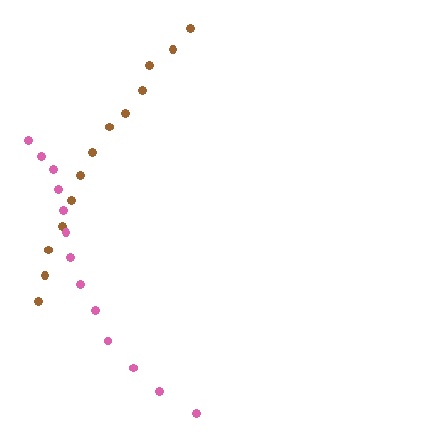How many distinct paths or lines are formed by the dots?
There are 2 distinct paths.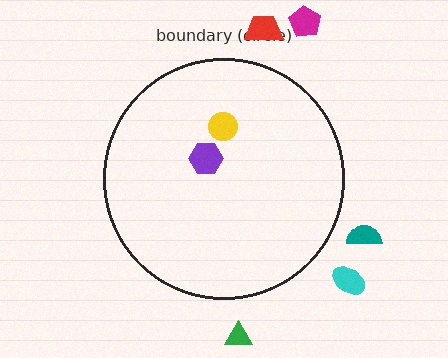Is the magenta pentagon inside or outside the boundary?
Outside.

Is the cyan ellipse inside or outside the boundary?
Outside.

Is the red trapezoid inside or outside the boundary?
Outside.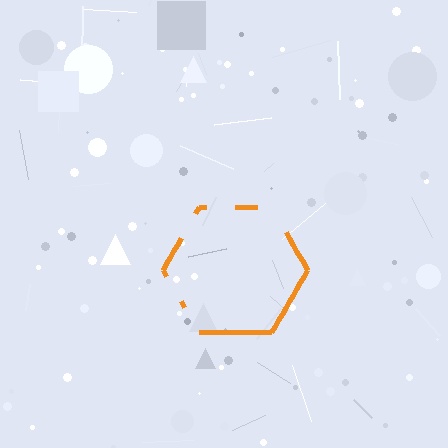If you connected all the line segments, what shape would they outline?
They would outline a hexagon.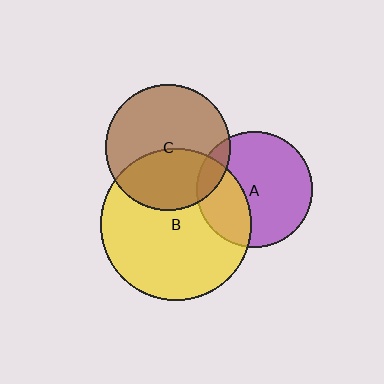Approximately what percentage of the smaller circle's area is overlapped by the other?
Approximately 10%.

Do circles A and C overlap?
Yes.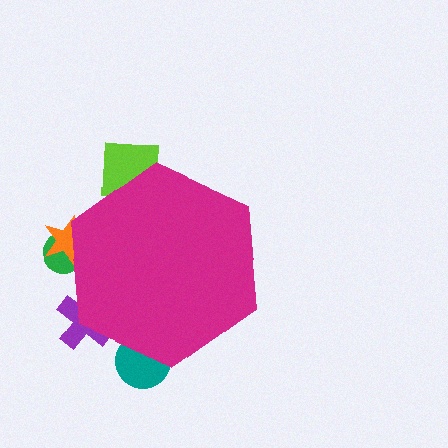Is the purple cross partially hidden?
Yes, the purple cross is partially hidden behind the magenta hexagon.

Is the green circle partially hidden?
Yes, the green circle is partially hidden behind the magenta hexagon.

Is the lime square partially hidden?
Yes, the lime square is partially hidden behind the magenta hexagon.